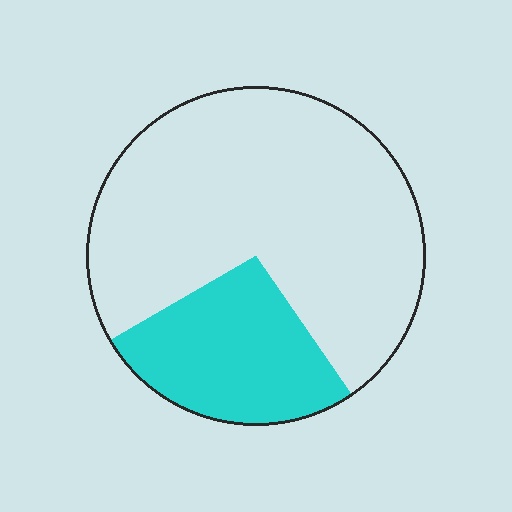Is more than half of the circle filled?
No.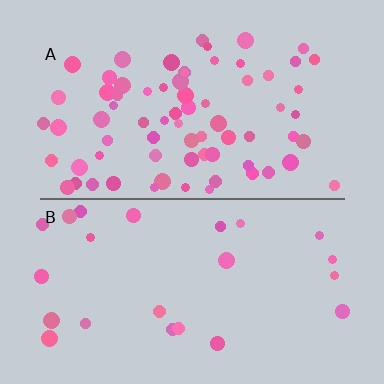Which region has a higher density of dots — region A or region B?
A (the top).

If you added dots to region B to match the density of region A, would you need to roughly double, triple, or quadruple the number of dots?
Approximately triple.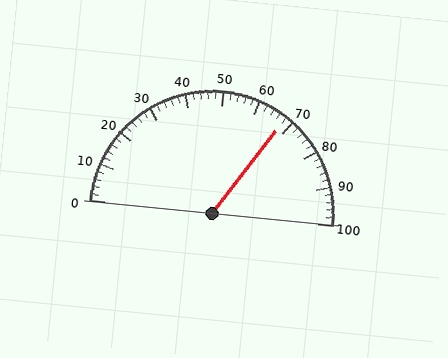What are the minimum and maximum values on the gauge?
The gauge ranges from 0 to 100.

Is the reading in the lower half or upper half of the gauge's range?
The reading is in the upper half of the range (0 to 100).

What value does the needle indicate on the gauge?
The needle indicates approximately 68.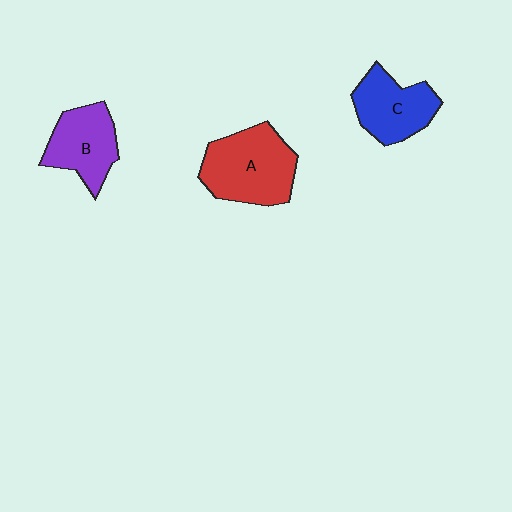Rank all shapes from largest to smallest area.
From largest to smallest: A (red), C (blue), B (purple).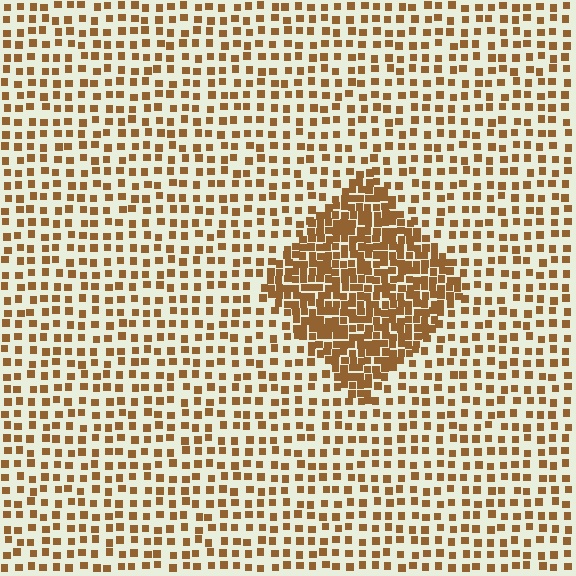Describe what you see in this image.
The image contains small brown elements arranged at two different densities. A diamond-shaped region is visible where the elements are more densely packed than the surrounding area.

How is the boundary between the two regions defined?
The boundary is defined by a change in element density (approximately 2.5x ratio). All elements are the same color, size, and shape.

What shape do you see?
I see a diamond.